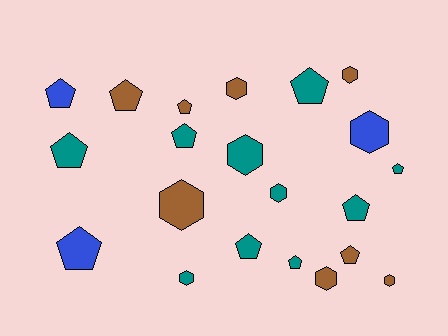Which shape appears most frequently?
Pentagon, with 12 objects.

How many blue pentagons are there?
There are 2 blue pentagons.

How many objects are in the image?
There are 21 objects.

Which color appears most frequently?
Teal, with 10 objects.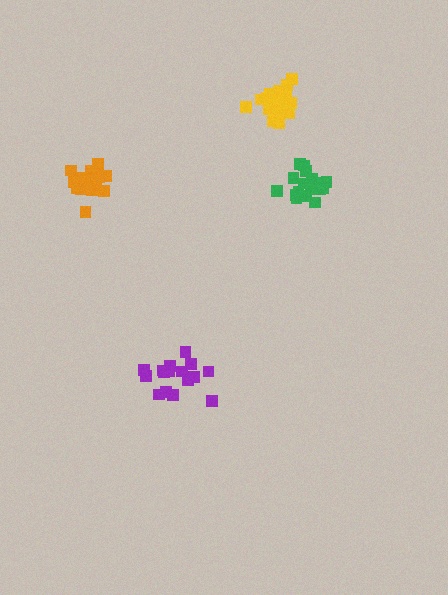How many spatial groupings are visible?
There are 4 spatial groupings.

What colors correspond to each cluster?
The clusters are colored: green, orange, purple, yellow.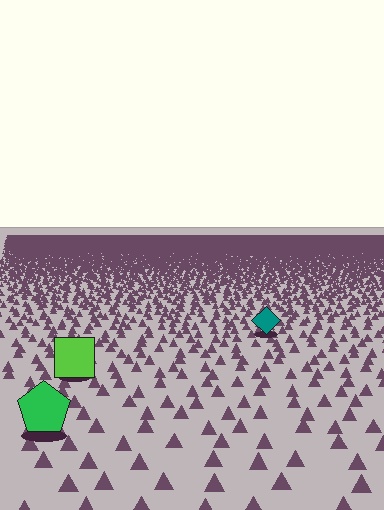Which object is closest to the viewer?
The green pentagon is closest. The texture marks near it are larger and more spread out.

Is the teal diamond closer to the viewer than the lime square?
No. The lime square is closer — you can tell from the texture gradient: the ground texture is coarser near it.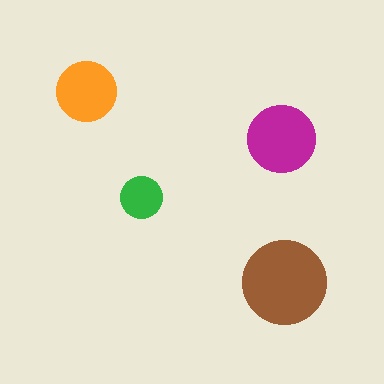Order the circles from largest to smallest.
the brown one, the magenta one, the orange one, the green one.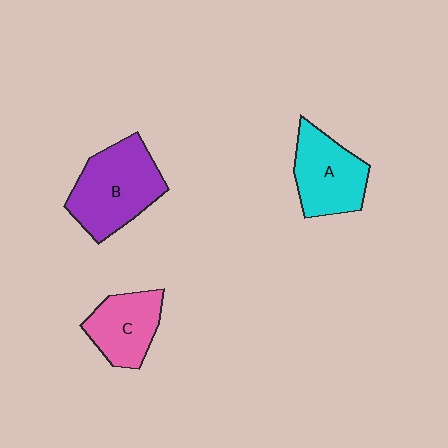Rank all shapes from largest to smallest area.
From largest to smallest: B (purple), A (cyan), C (pink).